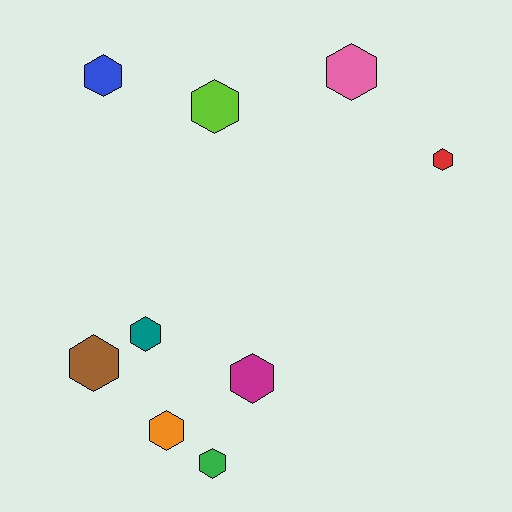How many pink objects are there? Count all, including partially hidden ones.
There is 1 pink object.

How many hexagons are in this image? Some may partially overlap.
There are 9 hexagons.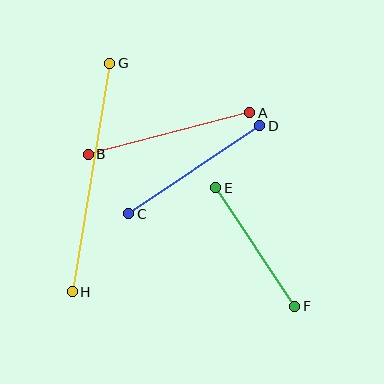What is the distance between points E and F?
The distance is approximately 143 pixels.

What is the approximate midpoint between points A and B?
The midpoint is at approximately (169, 134) pixels.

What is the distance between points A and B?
The distance is approximately 167 pixels.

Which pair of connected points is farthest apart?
Points G and H are farthest apart.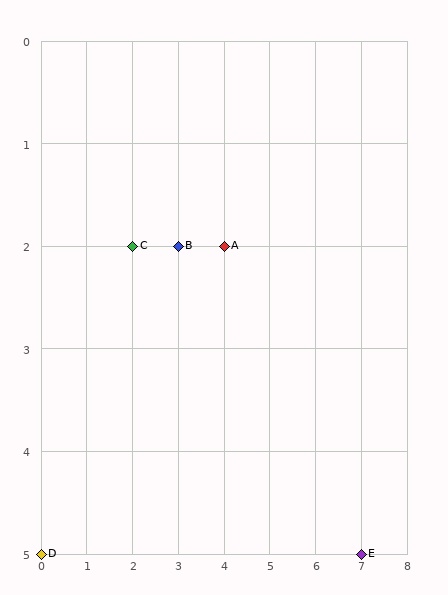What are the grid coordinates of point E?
Point E is at grid coordinates (7, 5).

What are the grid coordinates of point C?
Point C is at grid coordinates (2, 2).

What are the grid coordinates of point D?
Point D is at grid coordinates (0, 5).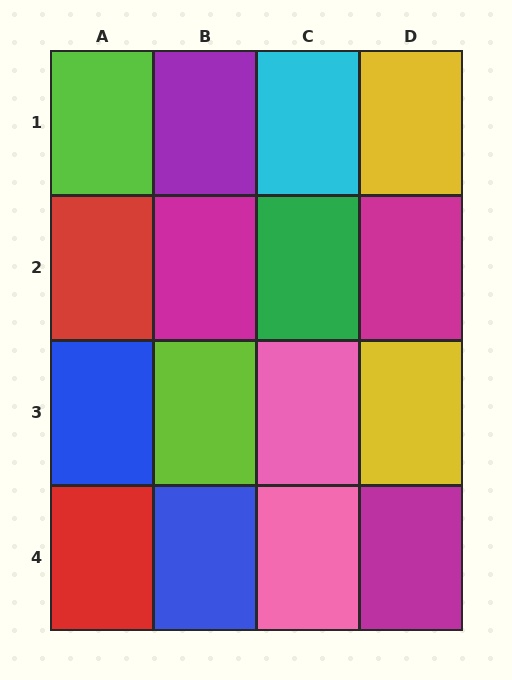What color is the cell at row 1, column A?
Lime.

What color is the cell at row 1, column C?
Cyan.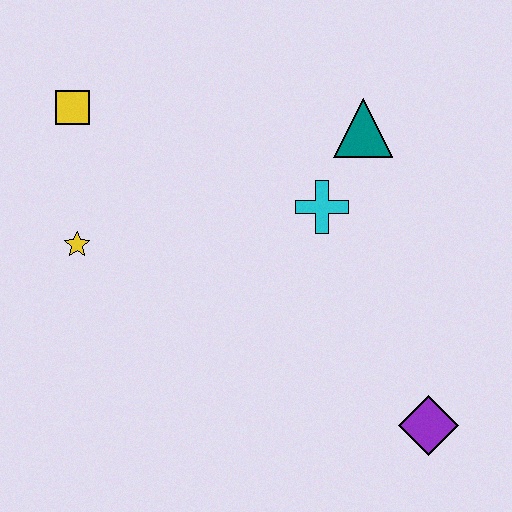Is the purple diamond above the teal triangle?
No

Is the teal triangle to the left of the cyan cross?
No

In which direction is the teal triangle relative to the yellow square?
The teal triangle is to the right of the yellow square.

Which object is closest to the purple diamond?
The cyan cross is closest to the purple diamond.